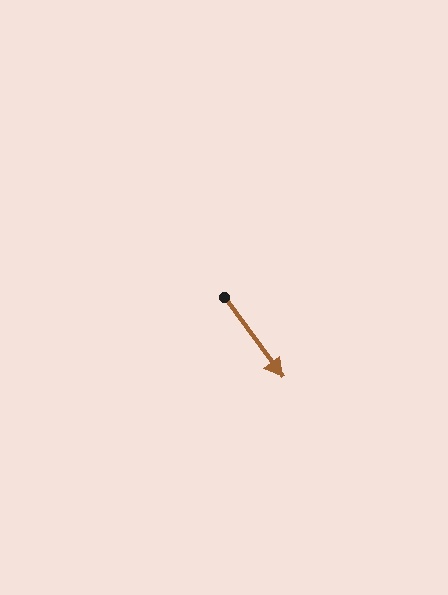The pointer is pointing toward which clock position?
Roughly 5 o'clock.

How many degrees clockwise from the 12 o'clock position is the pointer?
Approximately 144 degrees.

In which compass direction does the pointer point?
Southeast.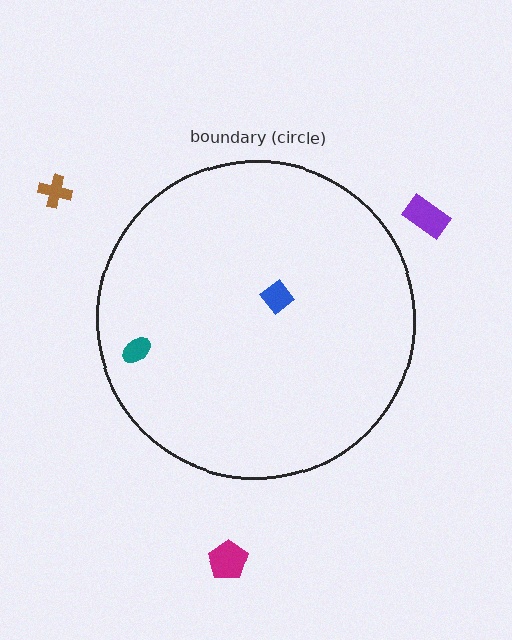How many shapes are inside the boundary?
2 inside, 3 outside.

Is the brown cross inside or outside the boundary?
Outside.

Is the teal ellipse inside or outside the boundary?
Inside.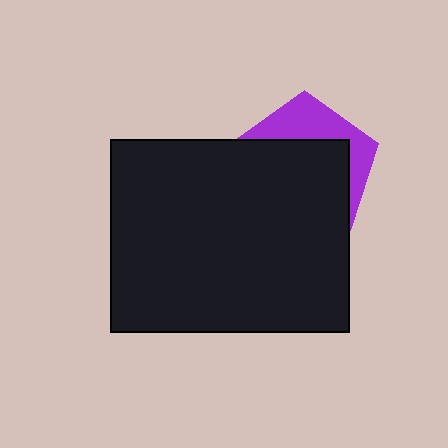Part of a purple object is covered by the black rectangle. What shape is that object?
It is a pentagon.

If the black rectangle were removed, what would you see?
You would see the complete purple pentagon.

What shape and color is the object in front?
The object in front is a black rectangle.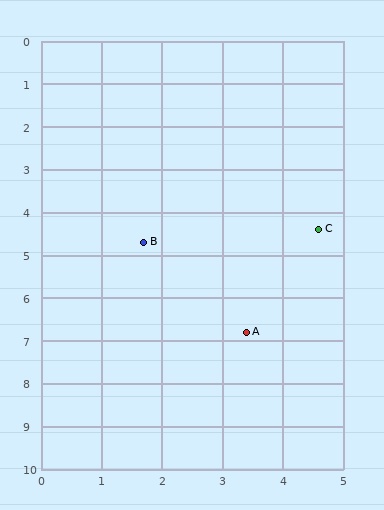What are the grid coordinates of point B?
Point B is at approximately (1.7, 4.7).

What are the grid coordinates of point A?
Point A is at approximately (3.4, 6.8).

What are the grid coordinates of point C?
Point C is at approximately (4.6, 4.4).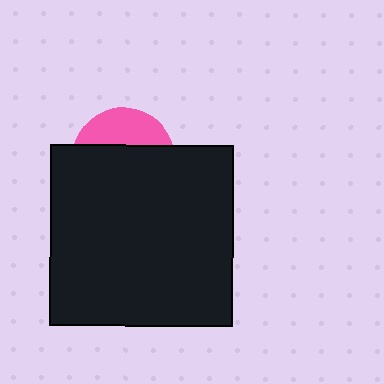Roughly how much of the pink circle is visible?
A small part of it is visible (roughly 33%).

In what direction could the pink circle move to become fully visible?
The pink circle could move up. That would shift it out from behind the black rectangle entirely.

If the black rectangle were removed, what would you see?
You would see the complete pink circle.